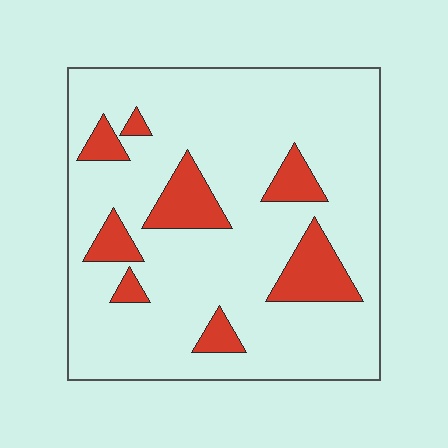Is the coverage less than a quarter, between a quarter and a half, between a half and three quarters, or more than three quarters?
Less than a quarter.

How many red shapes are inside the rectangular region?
8.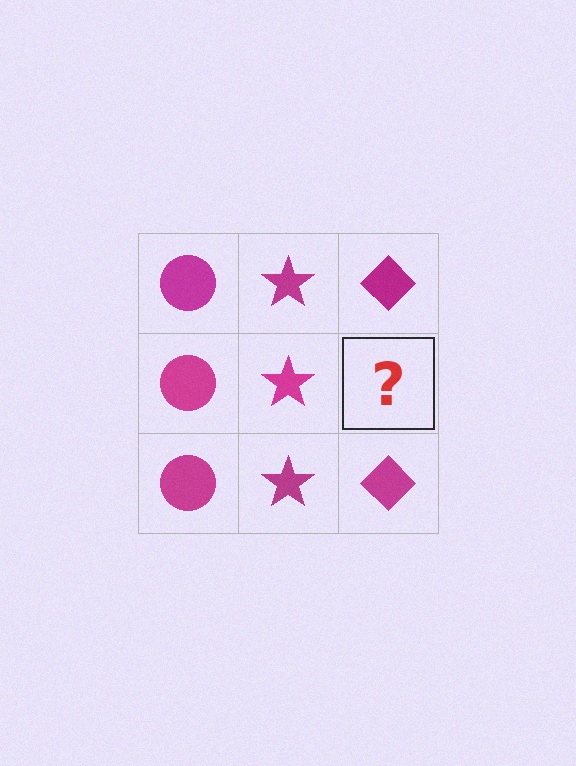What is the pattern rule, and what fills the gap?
The rule is that each column has a consistent shape. The gap should be filled with a magenta diamond.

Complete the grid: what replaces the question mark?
The question mark should be replaced with a magenta diamond.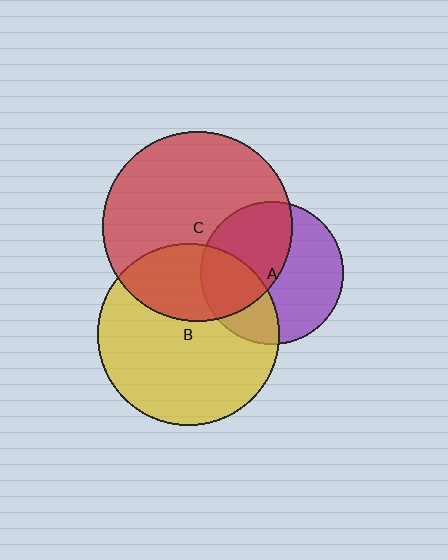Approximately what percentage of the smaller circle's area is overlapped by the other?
Approximately 30%.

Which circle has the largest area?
Circle C (red).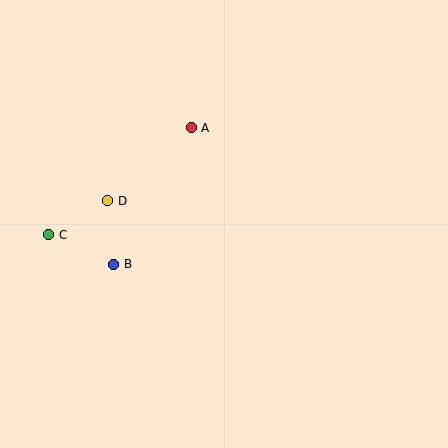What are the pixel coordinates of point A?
Point A is at (191, 128).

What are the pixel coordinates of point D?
Point D is at (108, 201).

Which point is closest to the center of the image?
Point A at (191, 128) is closest to the center.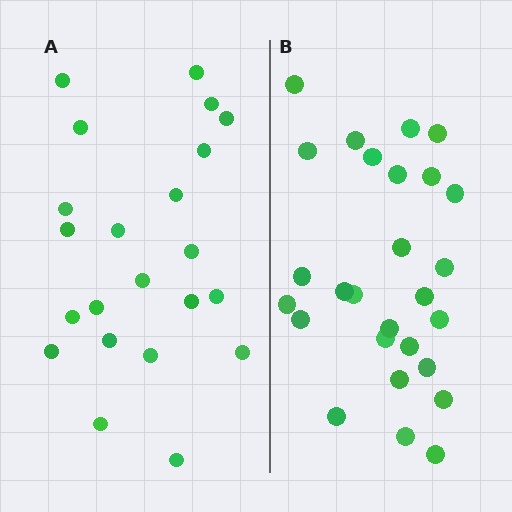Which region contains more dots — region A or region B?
Region B (the right region) has more dots.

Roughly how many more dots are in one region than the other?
Region B has about 5 more dots than region A.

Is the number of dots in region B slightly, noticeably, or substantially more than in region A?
Region B has only slightly more — the two regions are fairly close. The ratio is roughly 1.2 to 1.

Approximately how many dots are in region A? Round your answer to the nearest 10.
About 20 dots. (The exact count is 22, which rounds to 20.)